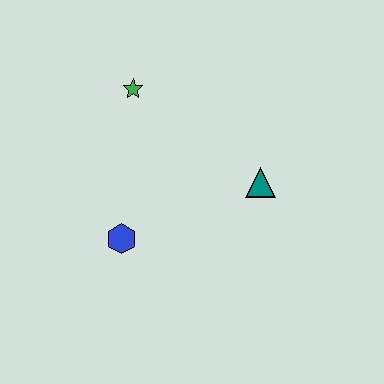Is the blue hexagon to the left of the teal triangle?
Yes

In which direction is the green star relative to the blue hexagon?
The green star is above the blue hexagon.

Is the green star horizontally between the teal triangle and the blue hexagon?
Yes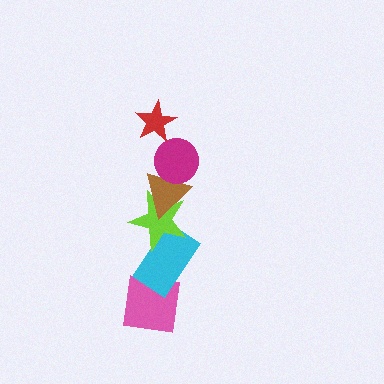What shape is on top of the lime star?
The brown triangle is on top of the lime star.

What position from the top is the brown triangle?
The brown triangle is 3rd from the top.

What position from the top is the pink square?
The pink square is 6th from the top.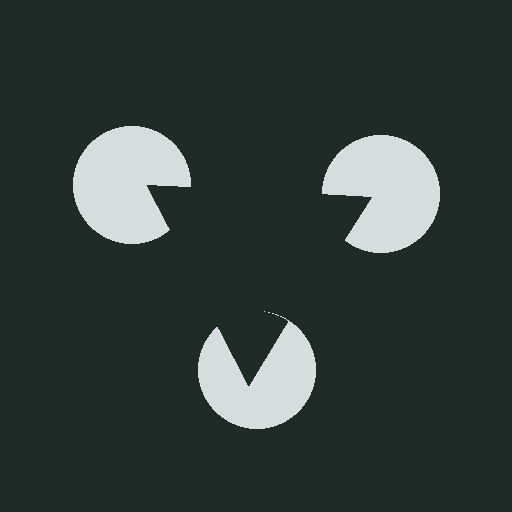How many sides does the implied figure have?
3 sides.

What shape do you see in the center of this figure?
An illusory triangle — its edges are inferred from the aligned wedge cuts in the pac-man discs, not physically drawn.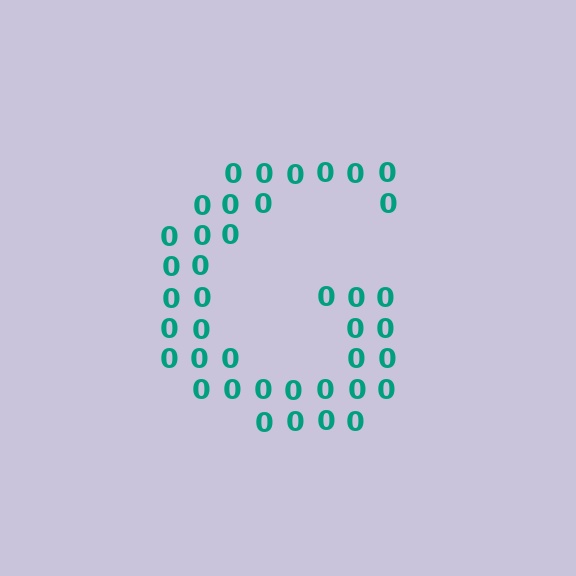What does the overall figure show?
The overall figure shows the letter G.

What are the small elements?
The small elements are digit 0's.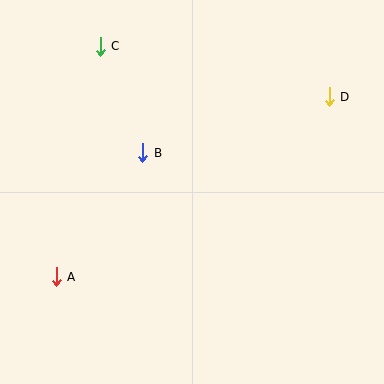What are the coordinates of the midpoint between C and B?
The midpoint between C and B is at (121, 100).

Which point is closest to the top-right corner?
Point D is closest to the top-right corner.